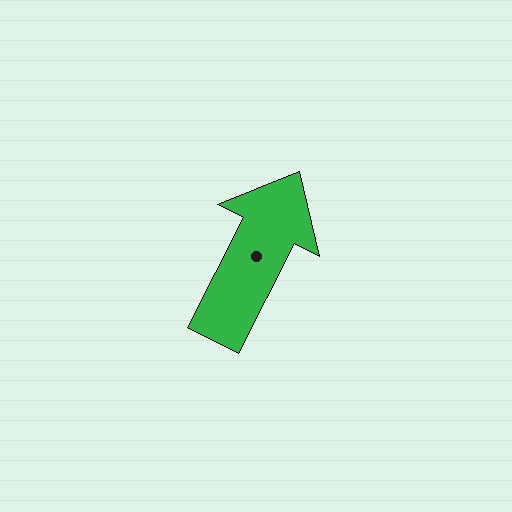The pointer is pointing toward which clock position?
Roughly 1 o'clock.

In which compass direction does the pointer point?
Northeast.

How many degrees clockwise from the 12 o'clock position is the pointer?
Approximately 27 degrees.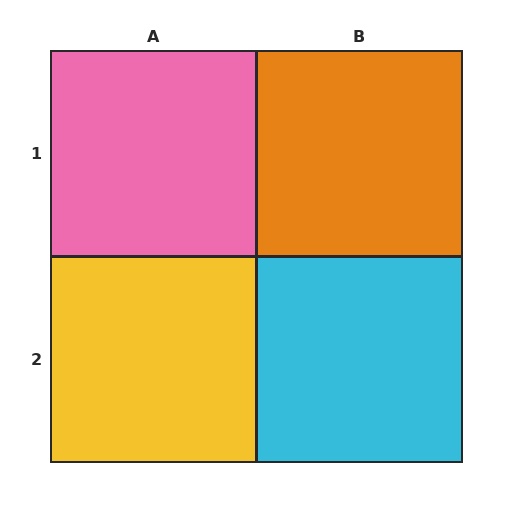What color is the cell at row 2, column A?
Yellow.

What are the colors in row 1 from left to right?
Pink, orange.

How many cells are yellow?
1 cell is yellow.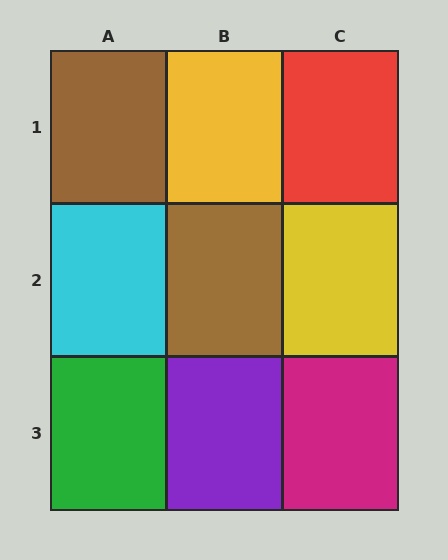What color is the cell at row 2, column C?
Yellow.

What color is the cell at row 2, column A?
Cyan.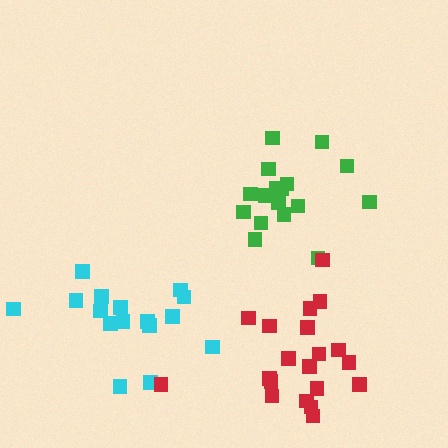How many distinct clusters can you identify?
There are 3 distinct clusters.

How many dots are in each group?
Group 1: 17 dots, Group 2: 16 dots, Group 3: 20 dots (53 total).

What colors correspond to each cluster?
The clusters are colored: green, cyan, red.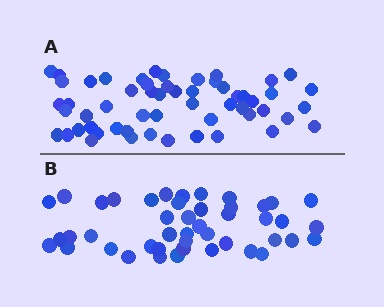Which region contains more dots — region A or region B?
Region A (the top region) has more dots.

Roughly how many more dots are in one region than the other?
Region A has roughly 12 or so more dots than region B.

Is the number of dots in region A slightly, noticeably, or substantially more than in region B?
Region A has only slightly more — the two regions are fairly close. The ratio is roughly 1.2 to 1.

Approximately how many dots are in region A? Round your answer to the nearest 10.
About 60 dots. (The exact count is 56, which rounds to 60.)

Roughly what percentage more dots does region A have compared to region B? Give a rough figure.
About 25% more.